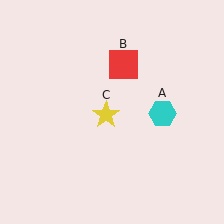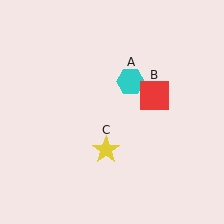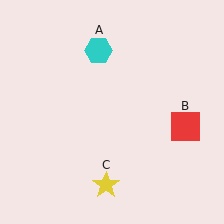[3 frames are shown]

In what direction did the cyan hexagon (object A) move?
The cyan hexagon (object A) moved up and to the left.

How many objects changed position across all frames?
3 objects changed position: cyan hexagon (object A), red square (object B), yellow star (object C).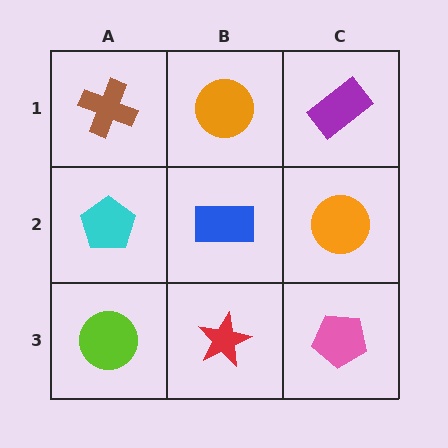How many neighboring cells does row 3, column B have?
3.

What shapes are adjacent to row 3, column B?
A blue rectangle (row 2, column B), a lime circle (row 3, column A), a pink pentagon (row 3, column C).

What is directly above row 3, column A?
A cyan pentagon.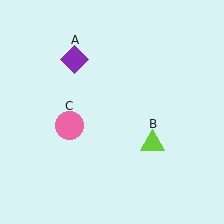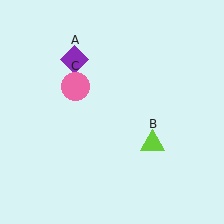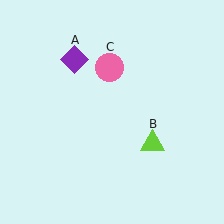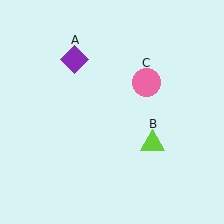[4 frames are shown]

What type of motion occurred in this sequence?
The pink circle (object C) rotated clockwise around the center of the scene.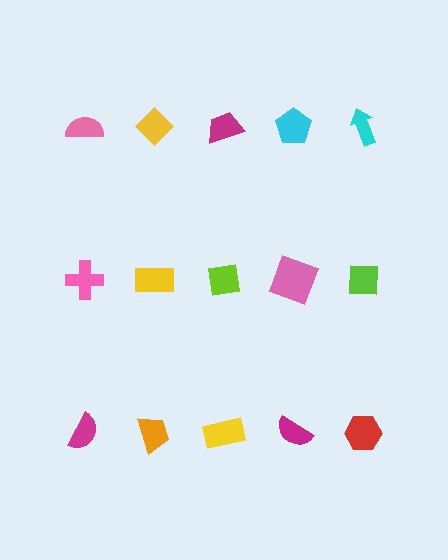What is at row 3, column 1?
A magenta semicircle.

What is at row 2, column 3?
A lime square.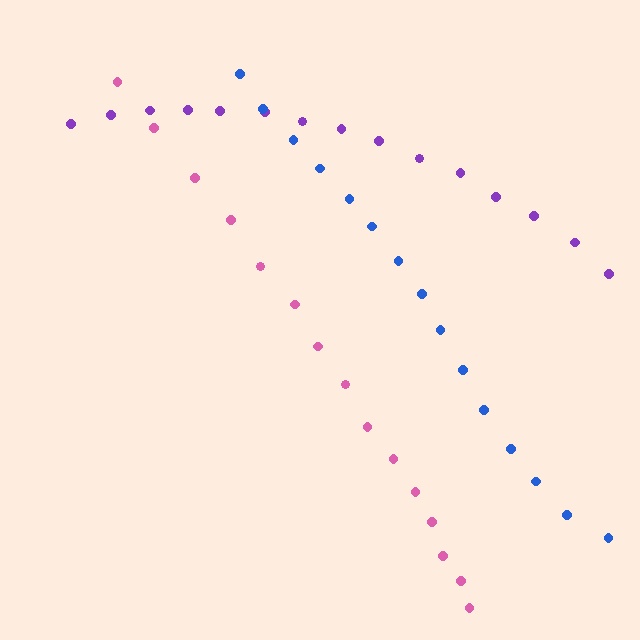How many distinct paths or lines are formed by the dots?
There are 3 distinct paths.